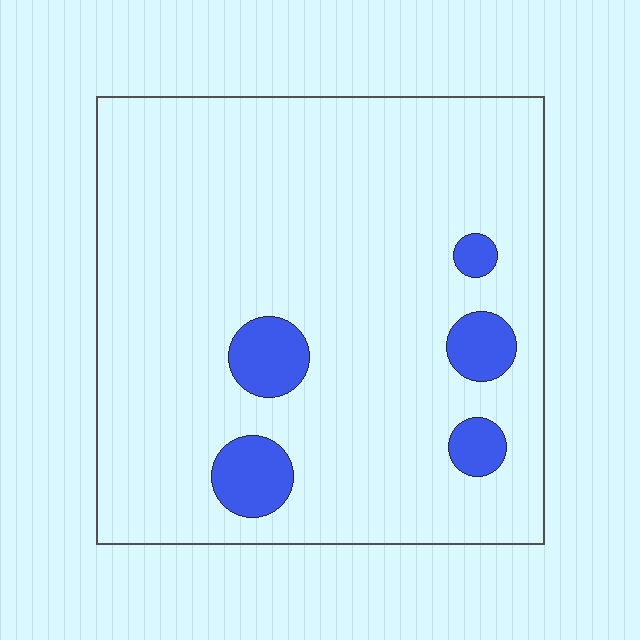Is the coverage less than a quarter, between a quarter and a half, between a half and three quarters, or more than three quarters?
Less than a quarter.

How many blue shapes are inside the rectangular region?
5.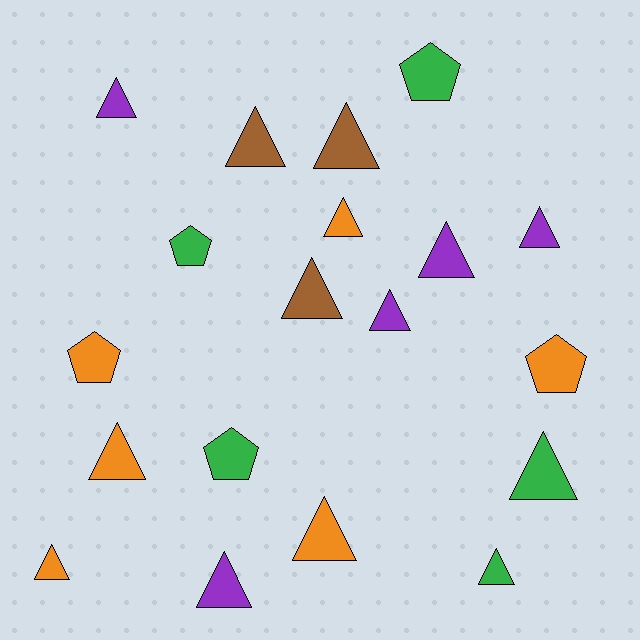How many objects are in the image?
There are 19 objects.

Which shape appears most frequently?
Triangle, with 14 objects.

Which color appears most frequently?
Orange, with 6 objects.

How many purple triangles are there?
There are 5 purple triangles.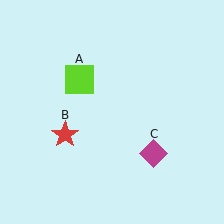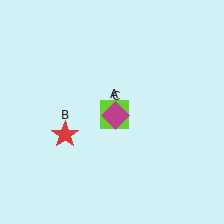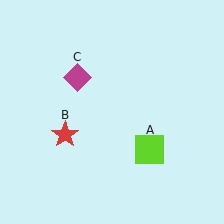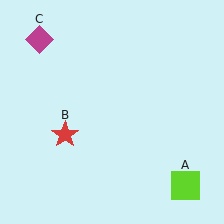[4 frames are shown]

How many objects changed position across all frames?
2 objects changed position: lime square (object A), magenta diamond (object C).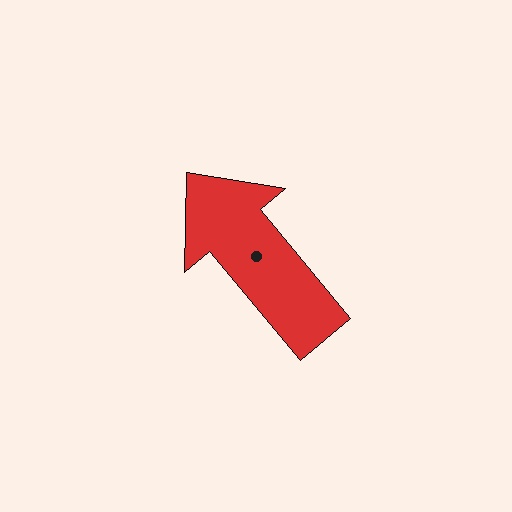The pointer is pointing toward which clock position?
Roughly 11 o'clock.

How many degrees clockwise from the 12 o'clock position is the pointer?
Approximately 320 degrees.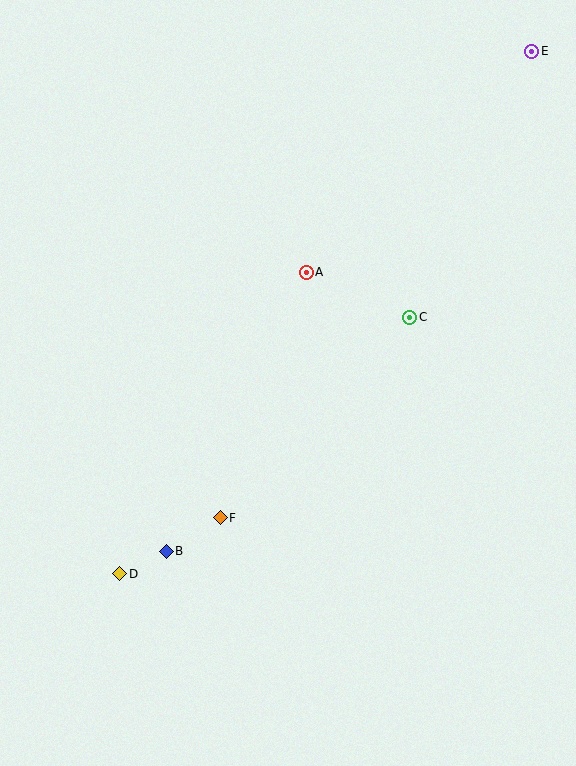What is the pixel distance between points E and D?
The distance between E and D is 665 pixels.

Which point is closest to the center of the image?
Point A at (306, 272) is closest to the center.